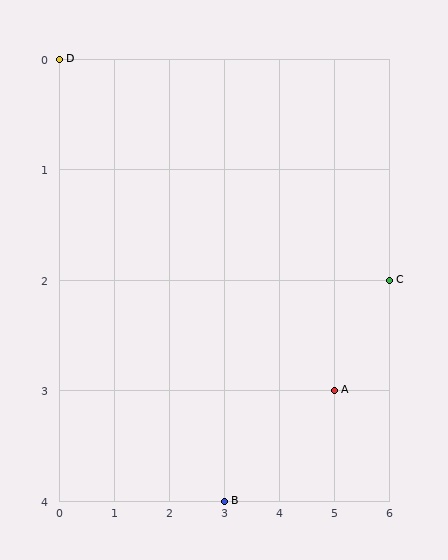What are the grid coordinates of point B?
Point B is at grid coordinates (3, 4).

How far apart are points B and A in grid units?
Points B and A are 2 columns and 1 row apart (about 2.2 grid units diagonally).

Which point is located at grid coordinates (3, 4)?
Point B is at (3, 4).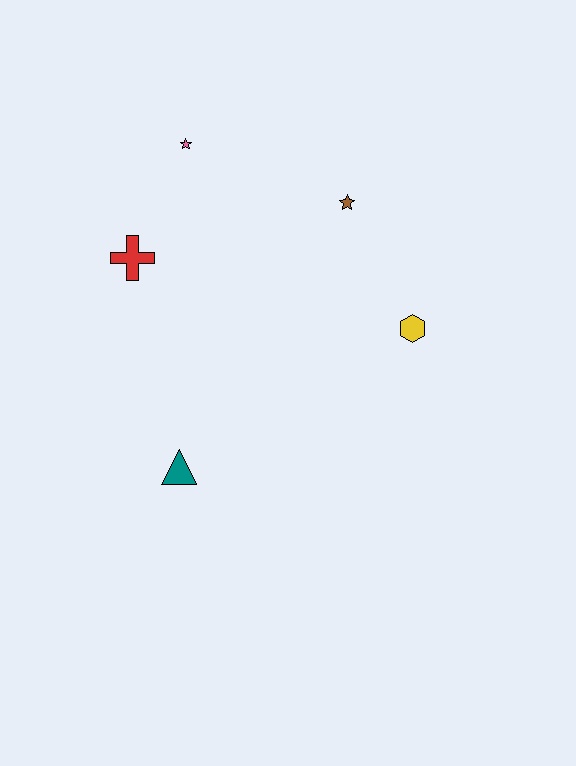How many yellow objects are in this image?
There is 1 yellow object.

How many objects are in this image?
There are 5 objects.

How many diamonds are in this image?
There are no diamonds.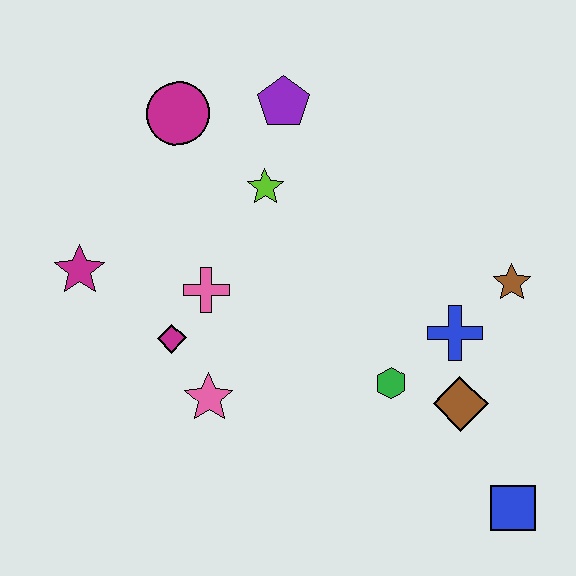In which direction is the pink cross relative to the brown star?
The pink cross is to the left of the brown star.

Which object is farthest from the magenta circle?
The blue square is farthest from the magenta circle.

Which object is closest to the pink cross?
The magenta diamond is closest to the pink cross.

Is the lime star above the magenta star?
Yes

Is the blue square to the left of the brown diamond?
No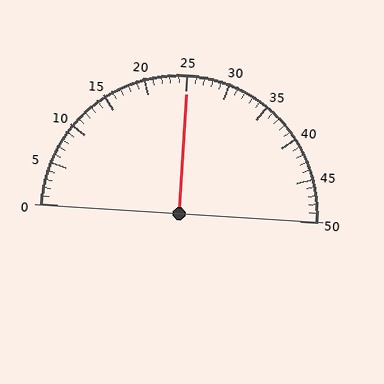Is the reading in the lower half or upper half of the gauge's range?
The reading is in the upper half of the range (0 to 50).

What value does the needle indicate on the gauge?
The needle indicates approximately 25.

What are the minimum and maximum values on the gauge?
The gauge ranges from 0 to 50.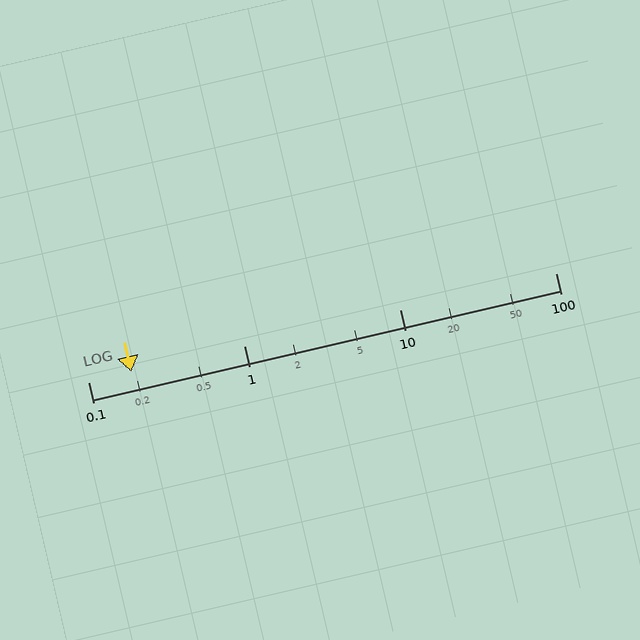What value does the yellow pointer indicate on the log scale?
The pointer indicates approximately 0.19.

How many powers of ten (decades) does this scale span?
The scale spans 3 decades, from 0.1 to 100.